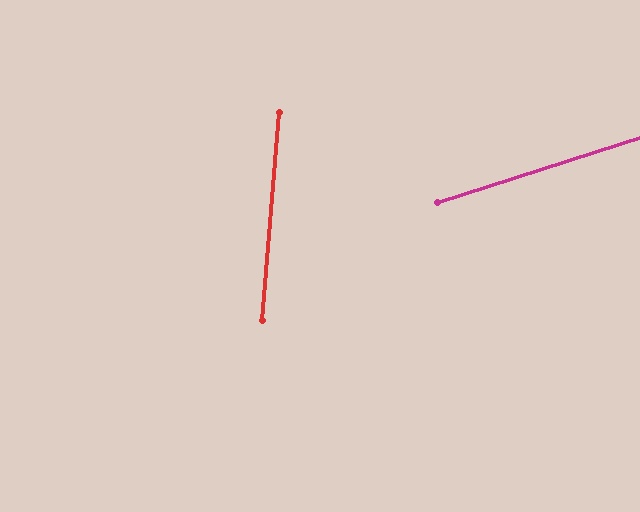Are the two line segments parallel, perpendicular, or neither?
Neither parallel nor perpendicular — they differ by about 67°.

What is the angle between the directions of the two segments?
Approximately 67 degrees.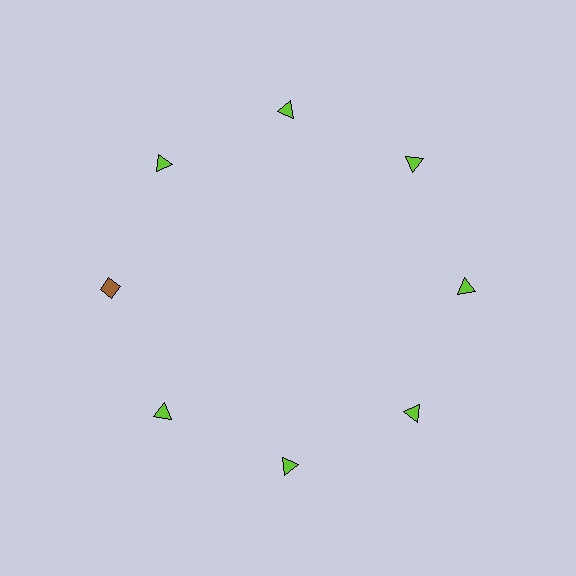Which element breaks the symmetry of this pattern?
The brown diamond at roughly the 9 o'clock position breaks the symmetry. All other shapes are lime triangles.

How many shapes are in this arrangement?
There are 8 shapes arranged in a ring pattern.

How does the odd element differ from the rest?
It differs in both color (brown instead of lime) and shape (diamond instead of triangle).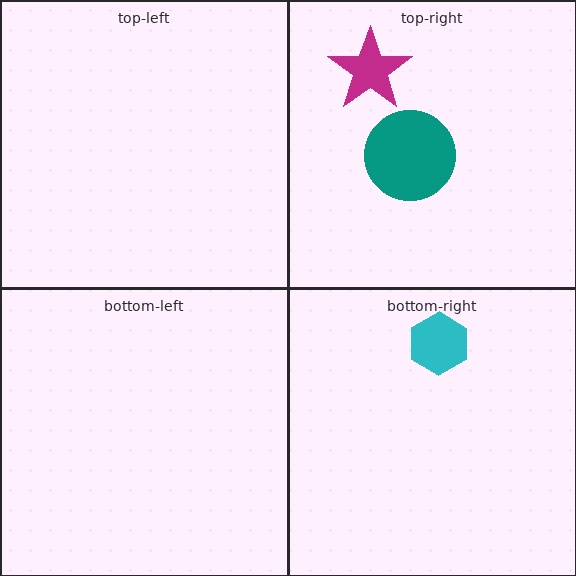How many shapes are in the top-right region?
2.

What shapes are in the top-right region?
The teal circle, the magenta star.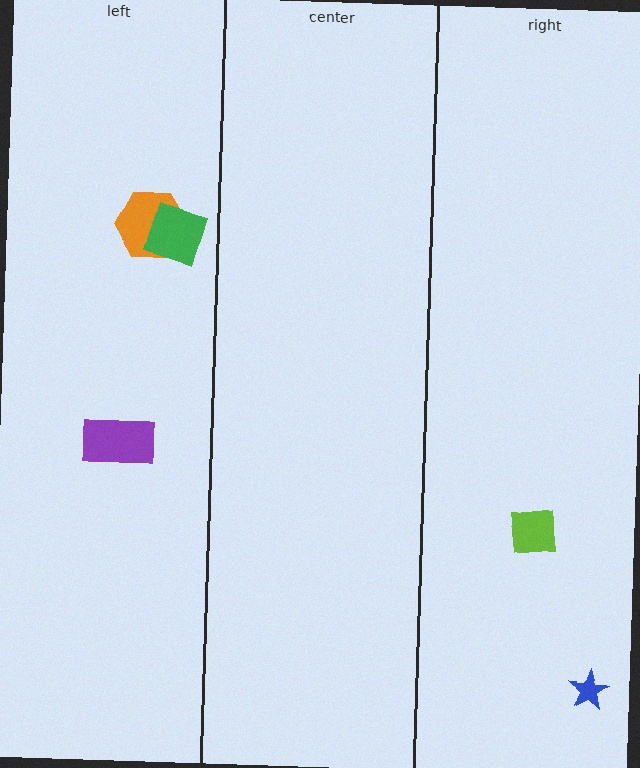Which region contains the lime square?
The right region.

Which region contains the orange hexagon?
The left region.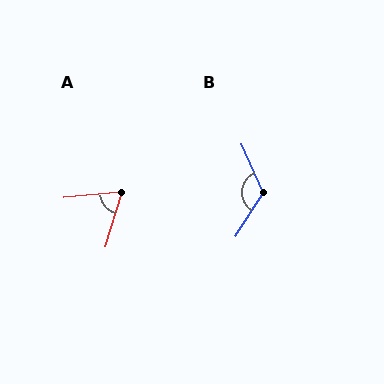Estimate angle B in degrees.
Approximately 124 degrees.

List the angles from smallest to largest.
A (67°), B (124°).